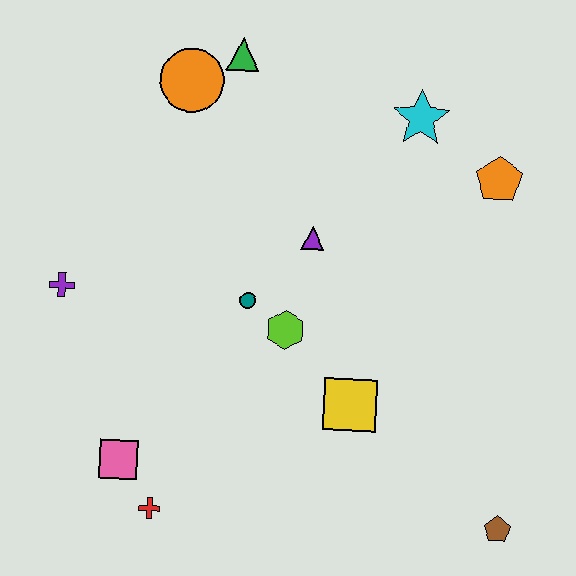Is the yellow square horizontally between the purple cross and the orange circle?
No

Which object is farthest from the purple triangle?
The brown pentagon is farthest from the purple triangle.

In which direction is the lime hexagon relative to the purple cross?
The lime hexagon is to the right of the purple cross.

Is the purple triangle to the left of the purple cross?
No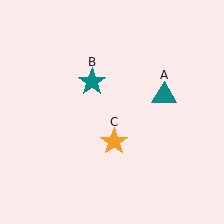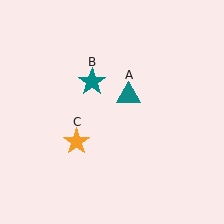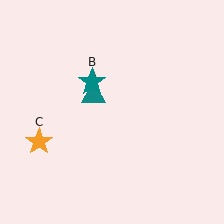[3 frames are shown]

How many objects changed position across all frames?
2 objects changed position: teal triangle (object A), orange star (object C).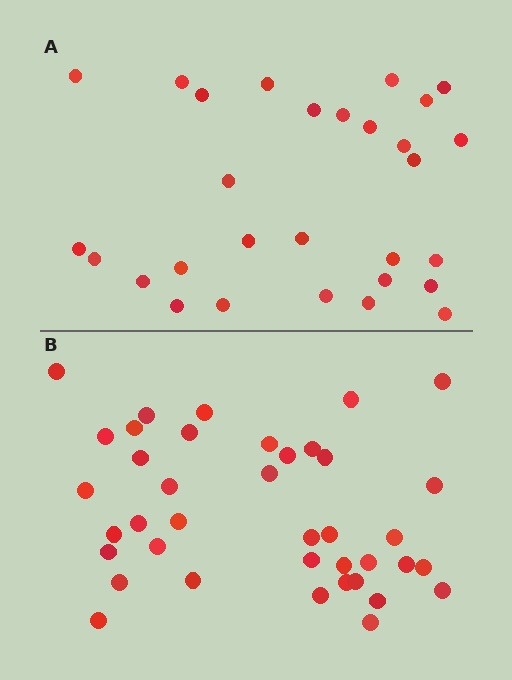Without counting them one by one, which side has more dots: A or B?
Region B (the bottom region) has more dots.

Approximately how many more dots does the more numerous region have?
Region B has roughly 10 or so more dots than region A.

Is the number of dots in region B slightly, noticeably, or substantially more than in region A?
Region B has noticeably more, but not dramatically so. The ratio is roughly 1.3 to 1.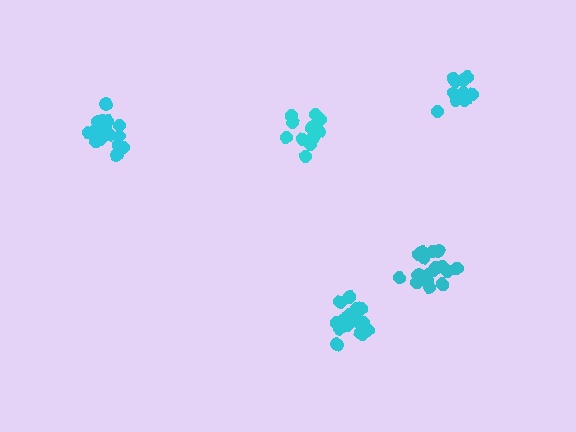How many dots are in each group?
Group 1: 18 dots, Group 2: 15 dots, Group 3: 14 dots, Group 4: 19 dots, Group 5: 17 dots (83 total).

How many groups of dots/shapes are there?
There are 5 groups.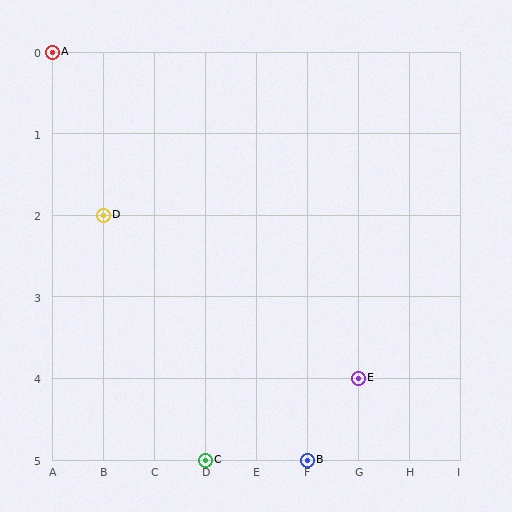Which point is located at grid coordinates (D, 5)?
Point C is at (D, 5).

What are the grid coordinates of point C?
Point C is at grid coordinates (D, 5).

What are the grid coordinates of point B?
Point B is at grid coordinates (F, 5).